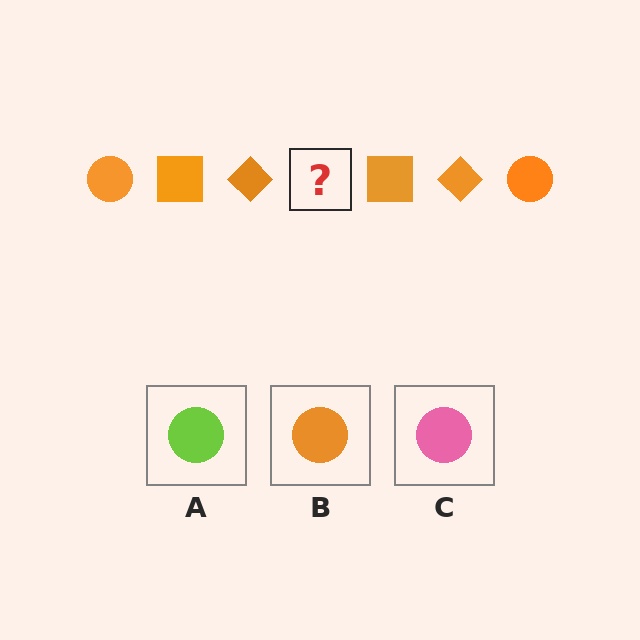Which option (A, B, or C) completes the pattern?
B.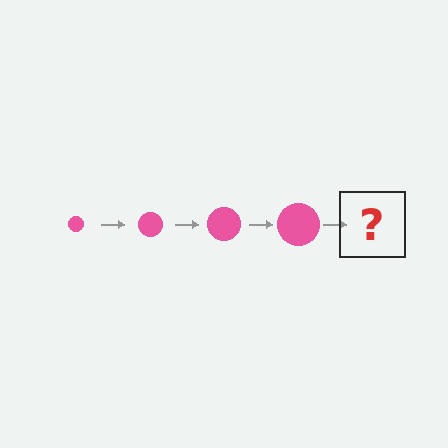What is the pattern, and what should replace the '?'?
The pattern is that the circle gets progressively larger each step. The '?' should be a pink circle, larger than the previous one.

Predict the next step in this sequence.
The next step is a pink circle, larger than the previous one.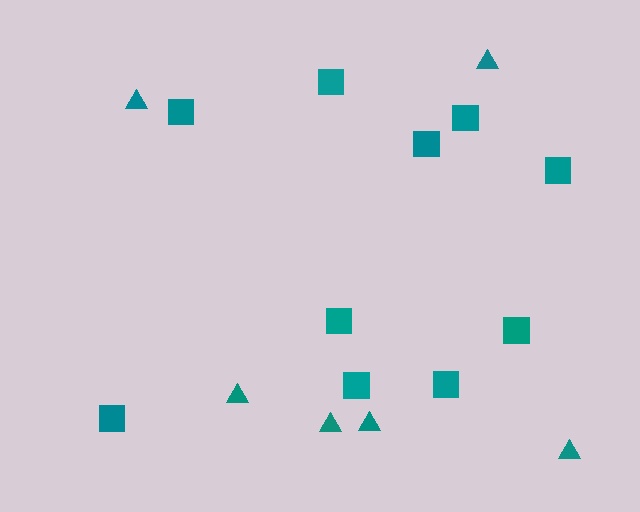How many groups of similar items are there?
There are 2 groups: one group of squares (10) and one group of triangles (6).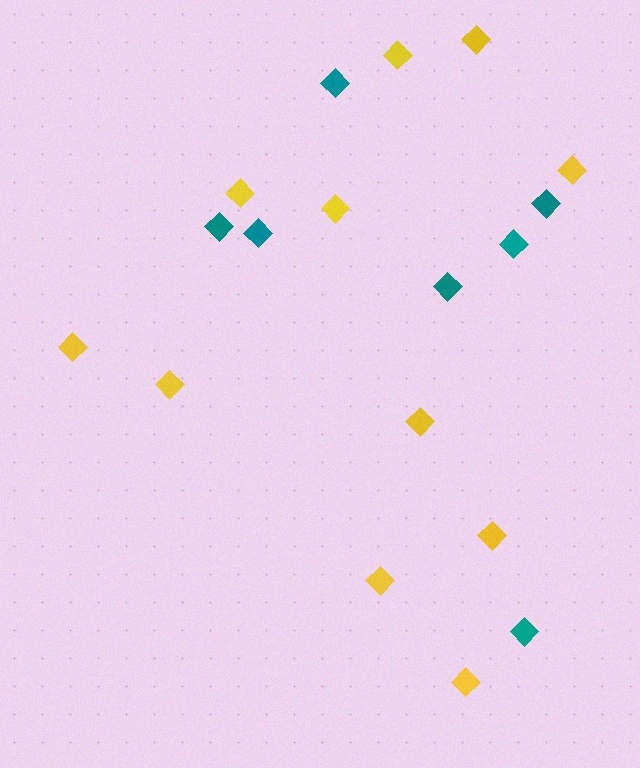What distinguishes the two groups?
There are 2 groups: one group of teal diamonds (7) and one group of yellow diamonds (11).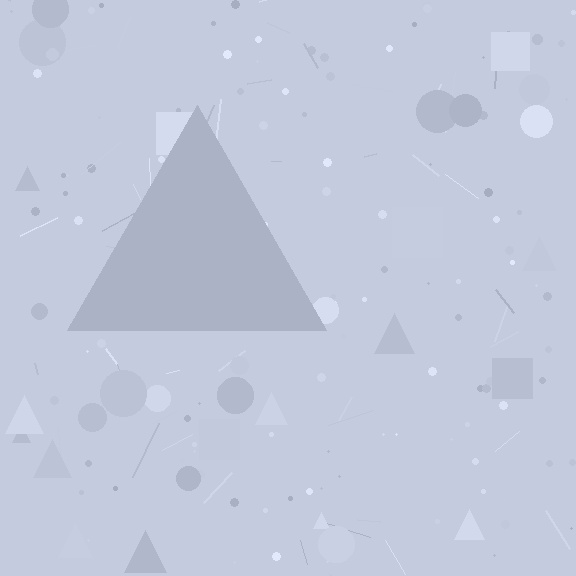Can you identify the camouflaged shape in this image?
The camouflaged shape is a triangle.